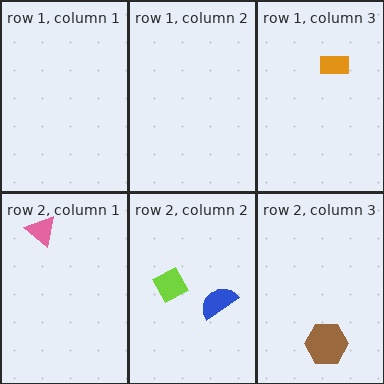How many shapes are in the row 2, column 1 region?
1.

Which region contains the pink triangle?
The row 2, column 1 region.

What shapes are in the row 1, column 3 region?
The orange rectangle.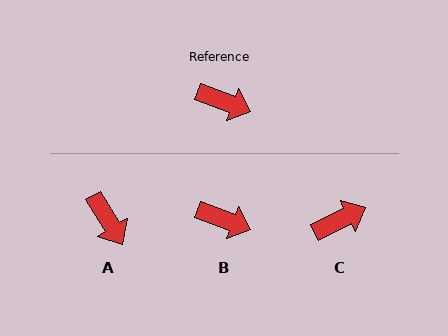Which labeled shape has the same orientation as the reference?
B.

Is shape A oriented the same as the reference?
No, it is off by about 38 degrees.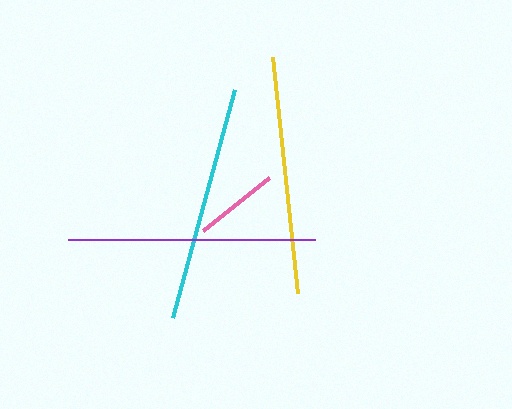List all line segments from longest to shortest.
From longest to shortest: purple, yellow, cyan, pink.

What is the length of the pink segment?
The pink segment is approximately 84 pixels long.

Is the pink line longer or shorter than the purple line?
The purple line is longer than the pink line.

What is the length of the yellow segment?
The yellow segment is approximately 238 pixels long.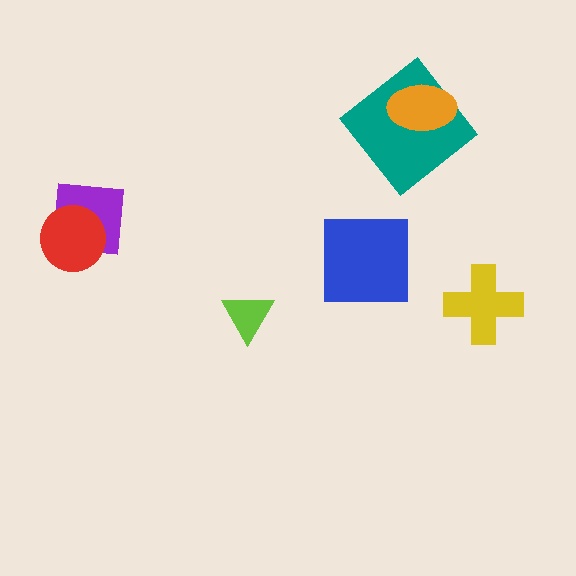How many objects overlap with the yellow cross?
0 objects overlap with the yellow cross.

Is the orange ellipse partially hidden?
No, no other shape covers it.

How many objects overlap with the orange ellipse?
1 object overlaps with the orange ellipse.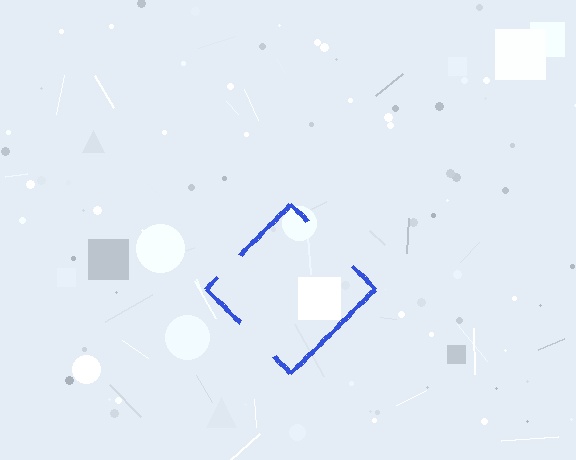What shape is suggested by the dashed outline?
The dashed outline suggests a diamond.